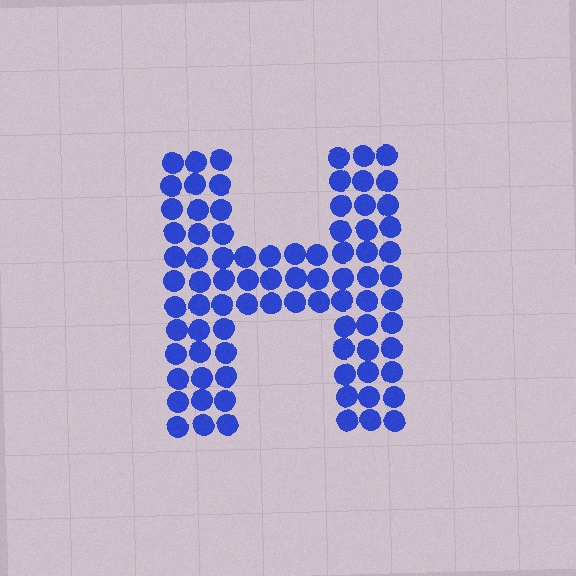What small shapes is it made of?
It is made of small circles.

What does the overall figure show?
The overall figure shows the letter H.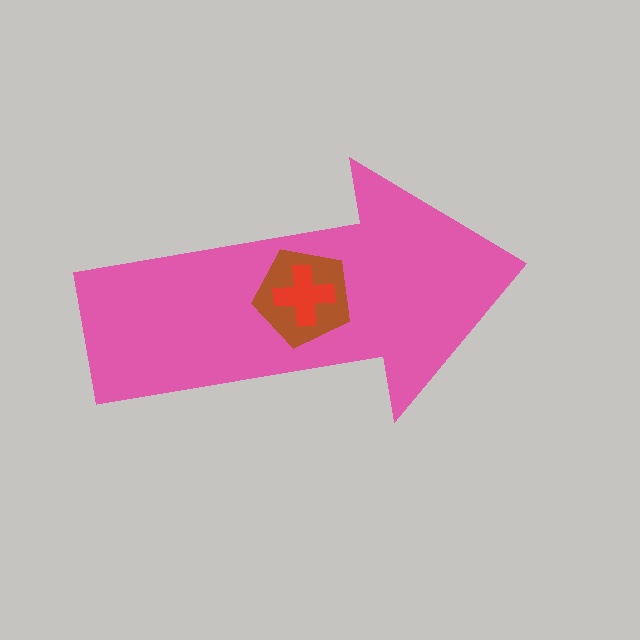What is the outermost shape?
The pink arrow.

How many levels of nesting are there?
3.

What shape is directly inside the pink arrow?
The brown pentagon.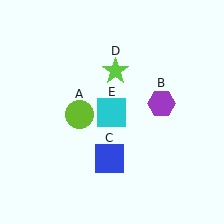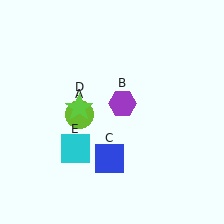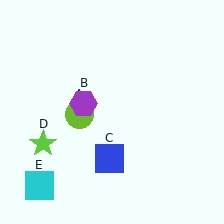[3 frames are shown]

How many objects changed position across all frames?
3 objects changed position: purple hexagon (object B), lime star (object D), cyan square (object E).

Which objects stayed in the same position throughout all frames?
Lime circle (object A) and blue square (object C) remained stationary.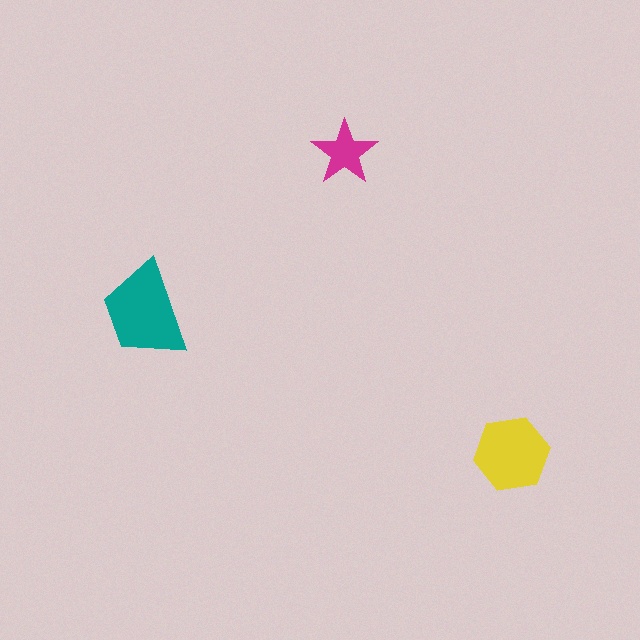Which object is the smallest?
The magenta star.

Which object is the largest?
The teal trapezoid.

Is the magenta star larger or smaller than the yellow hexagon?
Smaller.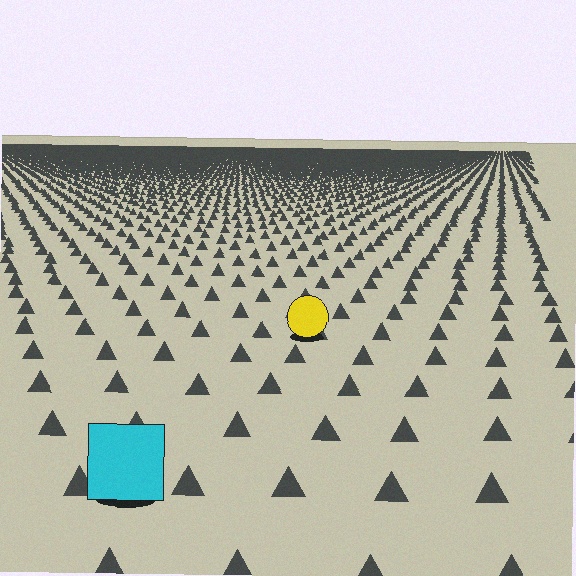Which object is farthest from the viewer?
The yellow circle is farthest from the viewer. It appears smaller and the ground texture around it is denser.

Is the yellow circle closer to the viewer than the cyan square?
No. The cyan square is closer — you can tell from the texture gradient: the ground texture is coarser near it.